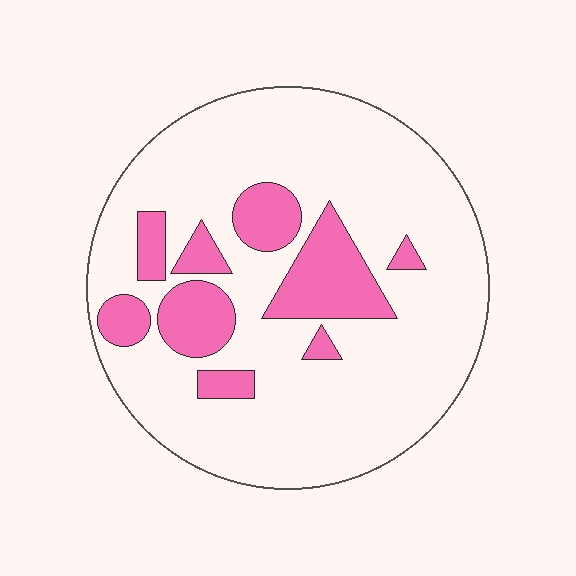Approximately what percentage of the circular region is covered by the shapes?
Approximately 20%.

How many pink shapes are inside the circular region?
9.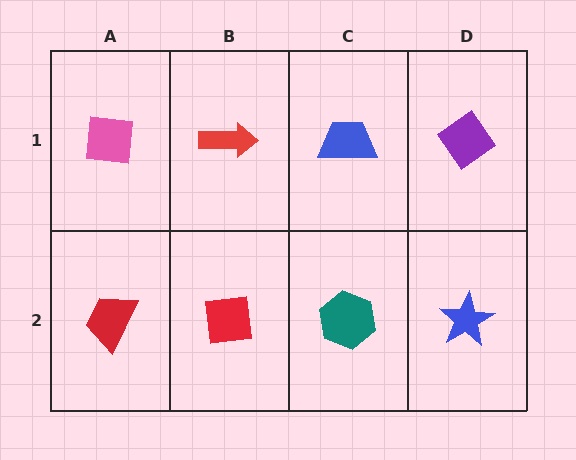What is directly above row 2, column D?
A purple diamond.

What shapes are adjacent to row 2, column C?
A blue trapezoid (row 1, column C), a red square (row 2, column B), a blue star (row 2, column D).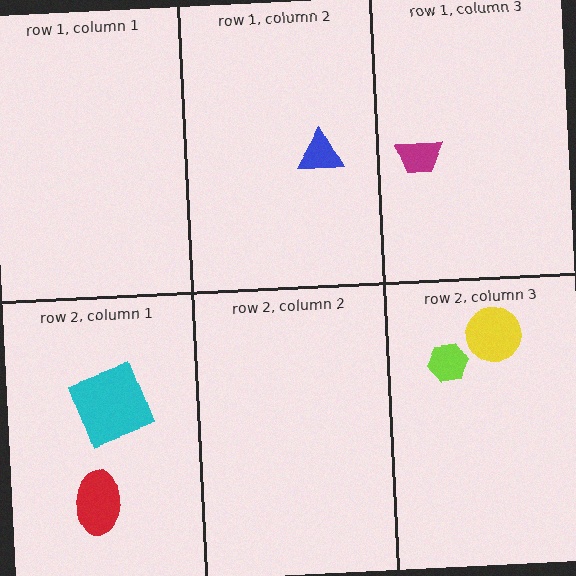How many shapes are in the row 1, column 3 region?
1.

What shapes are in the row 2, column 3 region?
The lime hexagon, the yellow circle.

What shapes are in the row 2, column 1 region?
The cyan square, the red ellipse.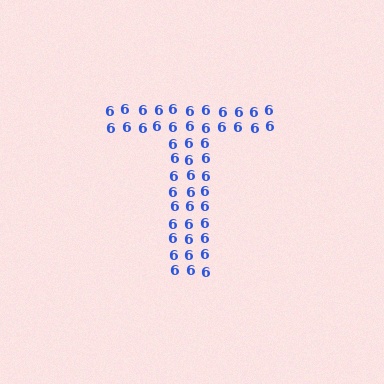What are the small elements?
The small elements are digit 6's.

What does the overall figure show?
The overall figure shows the letter T.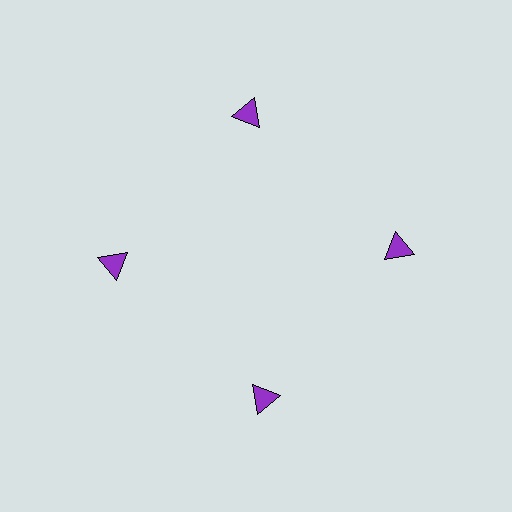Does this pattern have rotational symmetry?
Yes, this pattern has 4-fold rotational symmetry. It looks the same after rotating 90 degrees around the center.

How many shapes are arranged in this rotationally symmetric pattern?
There are 4 shapes, arranged in 4 groups of 1.